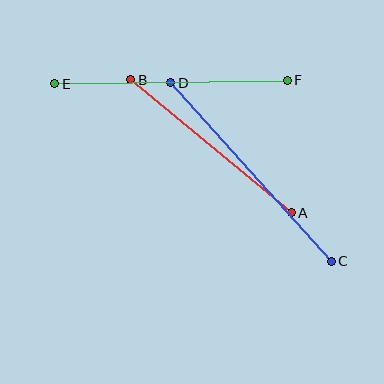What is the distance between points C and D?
The distance is approximately 240 pixels.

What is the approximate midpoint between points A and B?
The midpoint is at approximately (211, 146) pixels.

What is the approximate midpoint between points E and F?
The midpoint is at approximately (171, 82) pixels.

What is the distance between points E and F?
The distance is approximately 233 pixels.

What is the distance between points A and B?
The distance is approximately 208 pixels.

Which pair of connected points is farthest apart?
Points C and D are farthest apart.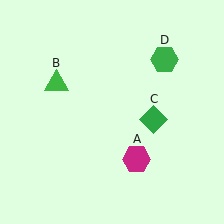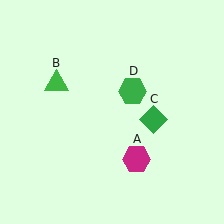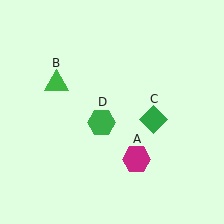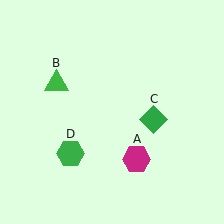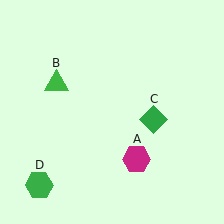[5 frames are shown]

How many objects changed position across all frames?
1 object changed position: green hexagon (object D).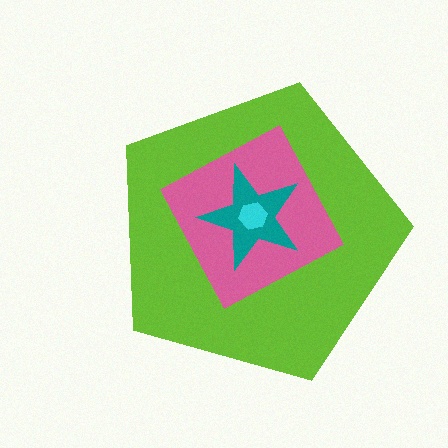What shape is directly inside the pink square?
The teal star.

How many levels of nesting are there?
4.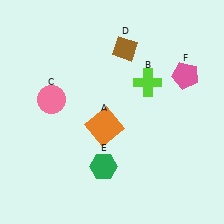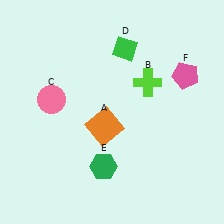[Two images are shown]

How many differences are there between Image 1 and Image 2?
There is 1 difference between the two images.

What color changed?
The diamond (D) changed from brown in Image 1 to green in Image 2.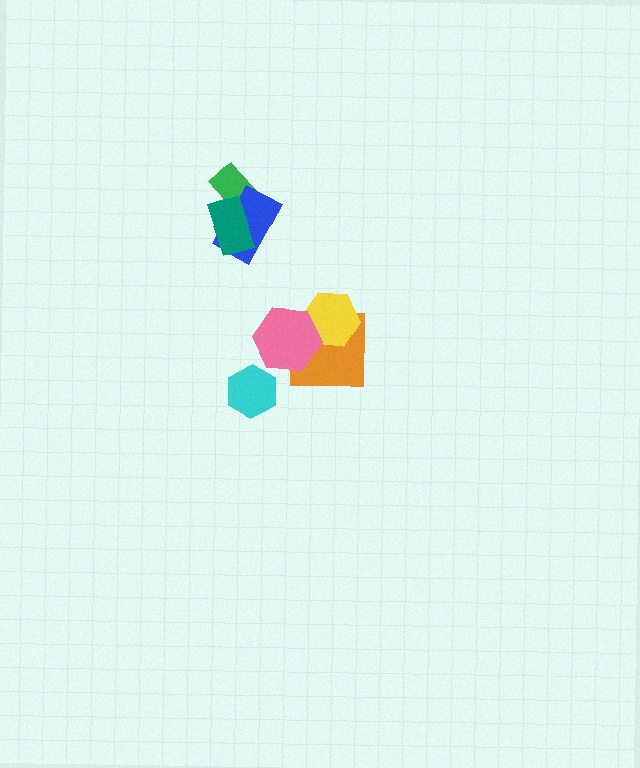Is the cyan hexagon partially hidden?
No, no other shape covers it.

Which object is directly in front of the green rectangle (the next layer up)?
The blue rectangle is directly in front of the green rectangle.